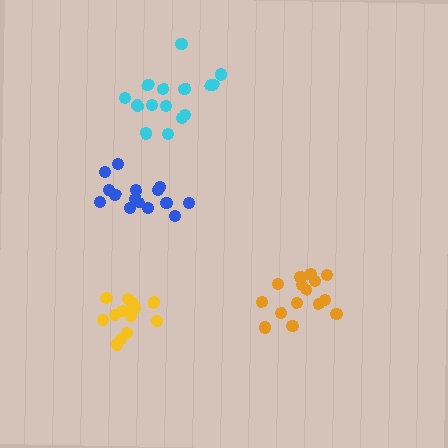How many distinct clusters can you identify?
There are 4 distinct clusters.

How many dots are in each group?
Group 1: 15 dots, Group 2: 15 dots, Group 3: 14 dots, Group 4: 15 dots (59 total).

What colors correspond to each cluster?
The clusters are colored: orange, cyan, yellow, blue.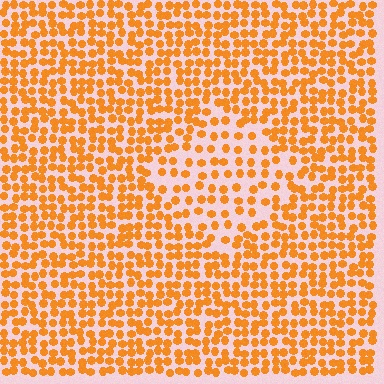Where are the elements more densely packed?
The elements are more densely packed outside the diamond boundary.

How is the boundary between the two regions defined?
The boundary is defined by a change in element density (approximately 1.8x ratio). All elements are the same color, size, and shape.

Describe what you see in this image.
The image contains small orange elements arranged at two different densities. A diamond-shaped region is visible where the elements are less densely packed than the surrounding area.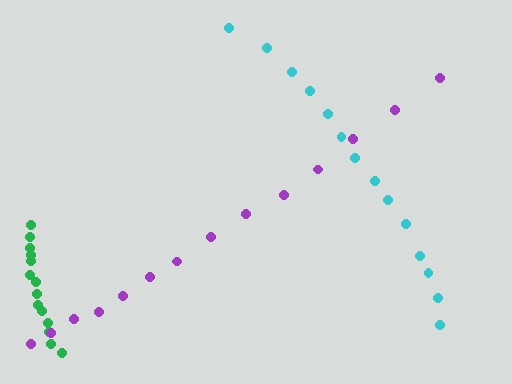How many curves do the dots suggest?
There are 3 distinct paths.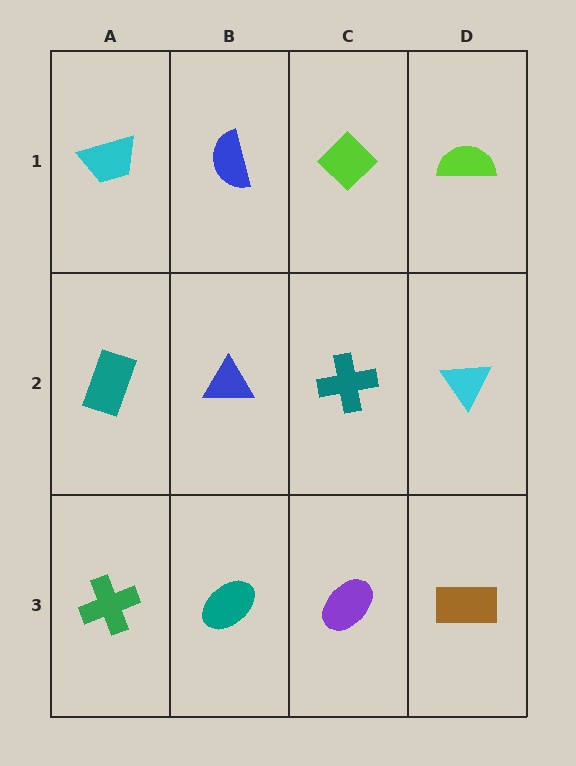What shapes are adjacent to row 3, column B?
A blue triangle (row 2, column B), a green cross (row 3, column A), a purple ellipse (row 3, column C).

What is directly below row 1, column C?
A teal cross.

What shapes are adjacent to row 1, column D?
A cyan triangle (row 2, column D), a lime diamond (row 1, column C).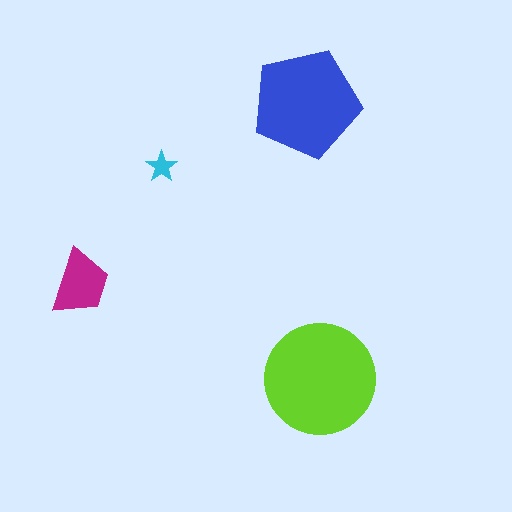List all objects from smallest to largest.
The cyan star, the magenta trapezoid, the blue pentagon, the lime circle.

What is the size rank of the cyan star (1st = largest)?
4th.